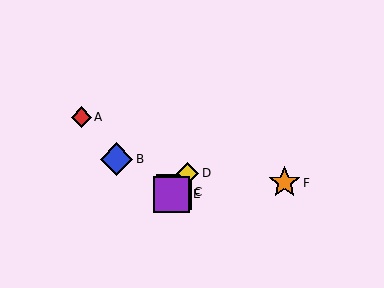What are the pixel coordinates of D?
Object D is at (188, 173).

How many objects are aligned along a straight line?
3 objects (C, D, E) are aligned along a straight line.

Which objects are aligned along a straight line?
Objects C, D, E are aligned along a straight line.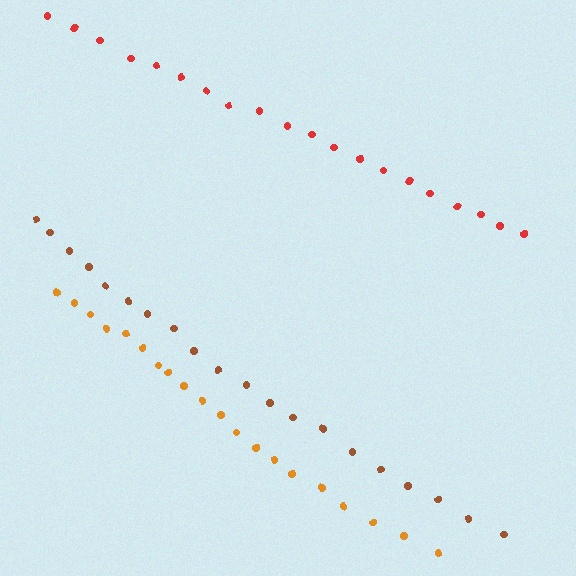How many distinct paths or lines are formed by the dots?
There are 3 distinct paths.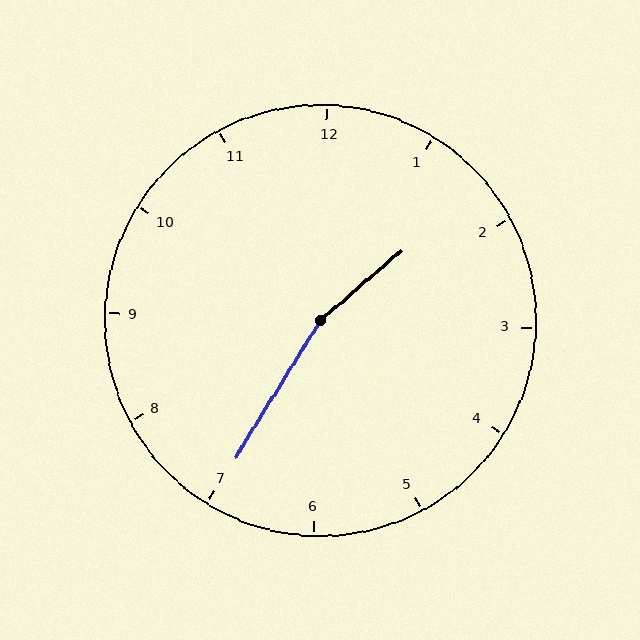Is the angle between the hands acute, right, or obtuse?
It is obtuse.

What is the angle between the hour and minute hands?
Approximately 162 degrees.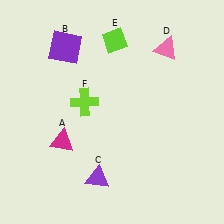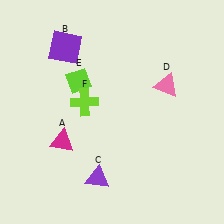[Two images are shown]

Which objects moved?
The objects that moved are: the pink triangle (D), the lime diamond (E).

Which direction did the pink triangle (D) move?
The pink triangle (D) moved down.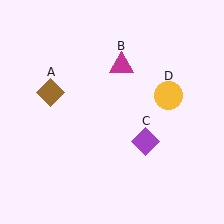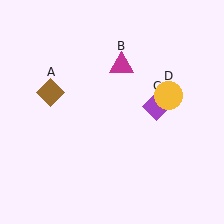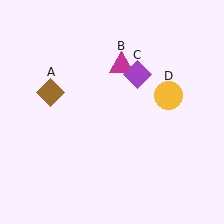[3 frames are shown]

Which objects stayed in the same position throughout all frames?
Brown diamond (object A) and magenta triangle (object B) and yellow circle (object D) remained stationary.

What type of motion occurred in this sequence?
The purple diamond (object C) rotated counterclockwise around the center of the scene.